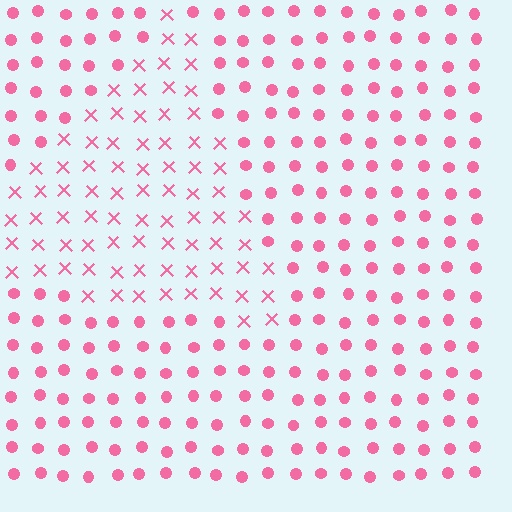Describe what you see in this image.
The image is filled with small pink elements arranged in a uniform grid. A triangle-shaped region contains X marks, while the surrounding area contains circles. The boundary is defined purely by the change in element shape.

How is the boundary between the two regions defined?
The boundary is defined by a change in element shape: X marks inside vs. circles outside. All elements share the same color and spacing.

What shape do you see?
I see a triangle.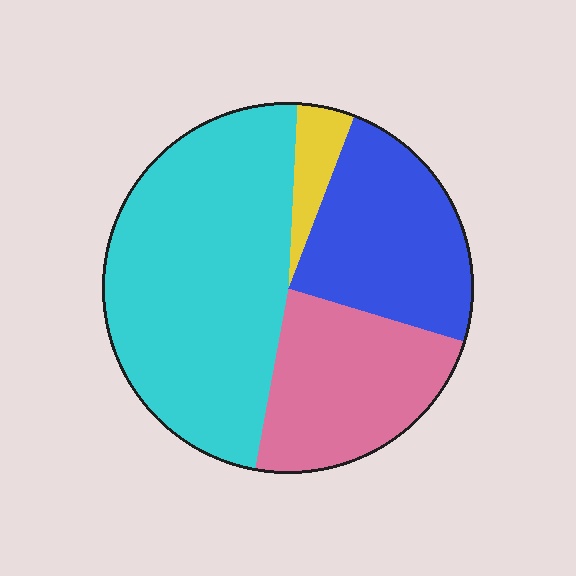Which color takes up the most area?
Cyan, at roughly 50%.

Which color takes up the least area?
Yellow, at roughly 5%.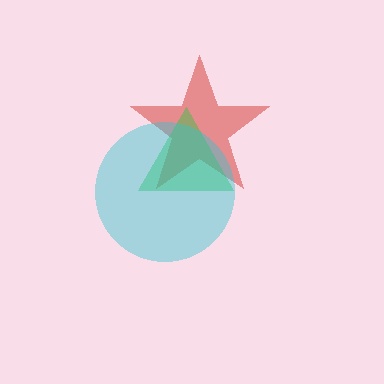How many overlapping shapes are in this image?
There are 3 overlapping shapes in the image.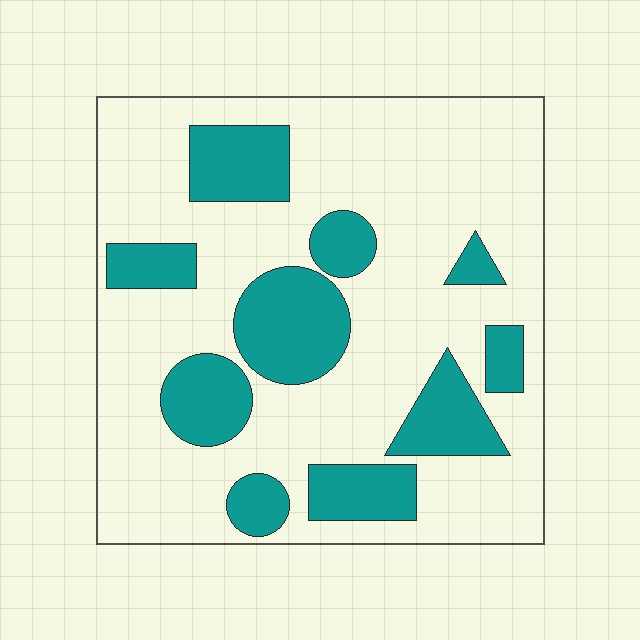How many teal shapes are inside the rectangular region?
10.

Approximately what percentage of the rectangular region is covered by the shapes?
Approximately 25%.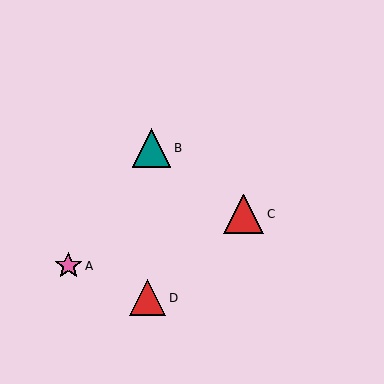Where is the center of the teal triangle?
The center of the teal triangle is at (152, 148).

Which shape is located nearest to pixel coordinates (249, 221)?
The red triangle (labeled C) at (244, 214) is nearest to that location.